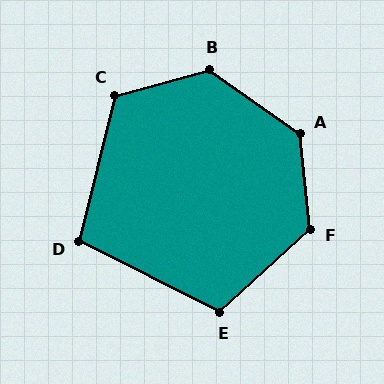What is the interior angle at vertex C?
Approximately 119 degrees (obtuse).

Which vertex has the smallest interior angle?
D, at approximately 103 degrees.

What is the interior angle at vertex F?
Approximately 127 degrees (obtuse).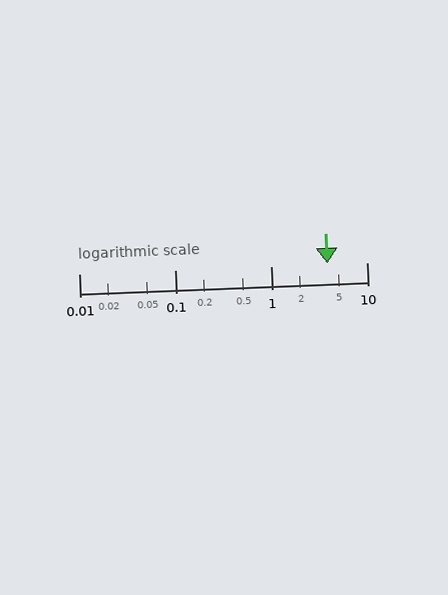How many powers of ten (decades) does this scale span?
The scale spans 3 decades, from 0.01 to 10.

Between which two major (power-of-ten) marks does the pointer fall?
The pointer is between 1 and 10.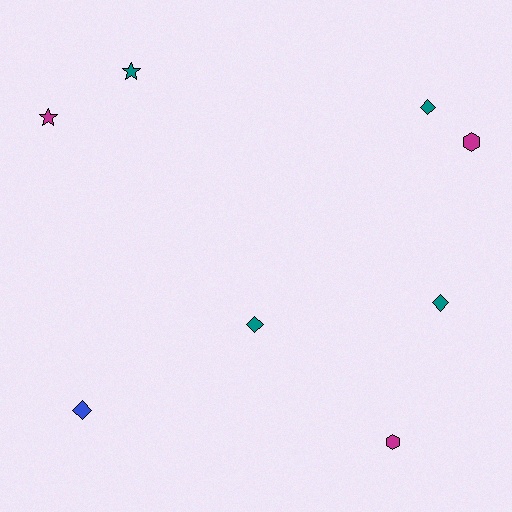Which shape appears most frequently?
Diamond, with 4 objects.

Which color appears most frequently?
Teal, with 4 objects.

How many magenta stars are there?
There is 1 magenta star.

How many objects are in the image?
There are 8 objects.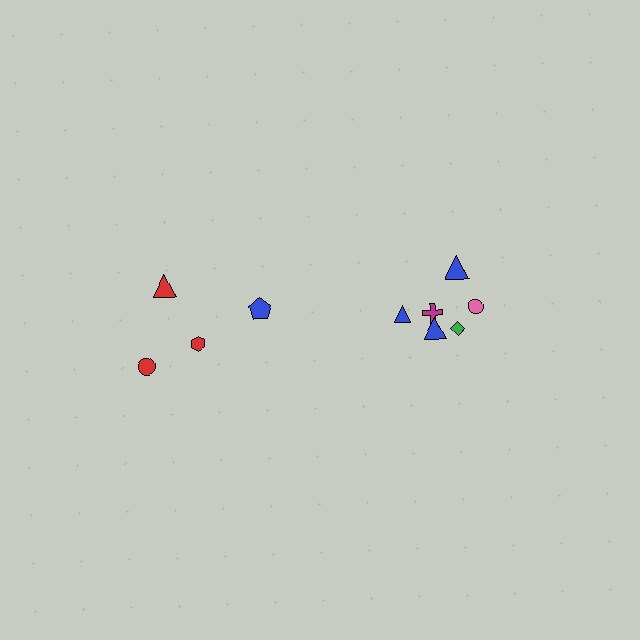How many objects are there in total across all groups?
There are 10 objects.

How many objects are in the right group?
There are 6 objects.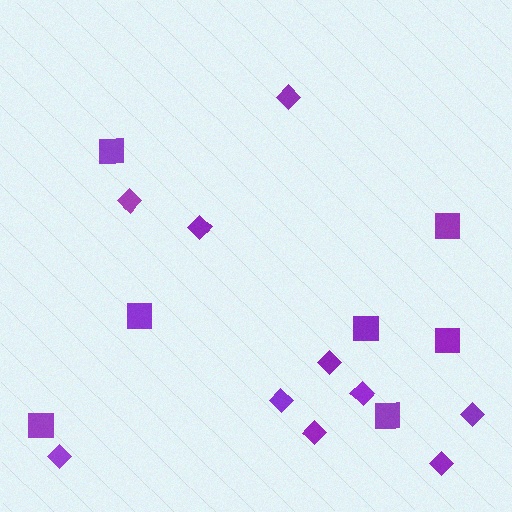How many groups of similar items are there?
There are 2 groups: one group of diamonds (10) and one group of squares (7).